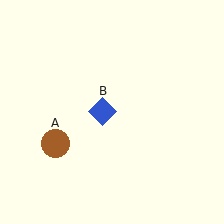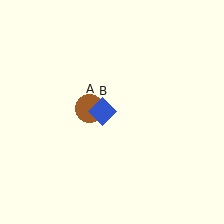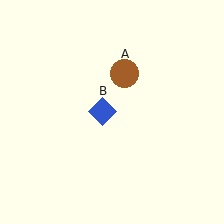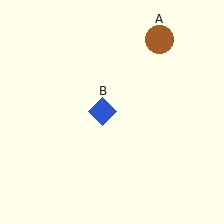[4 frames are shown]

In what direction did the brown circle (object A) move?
The brown circle (object A) moved up and to the right.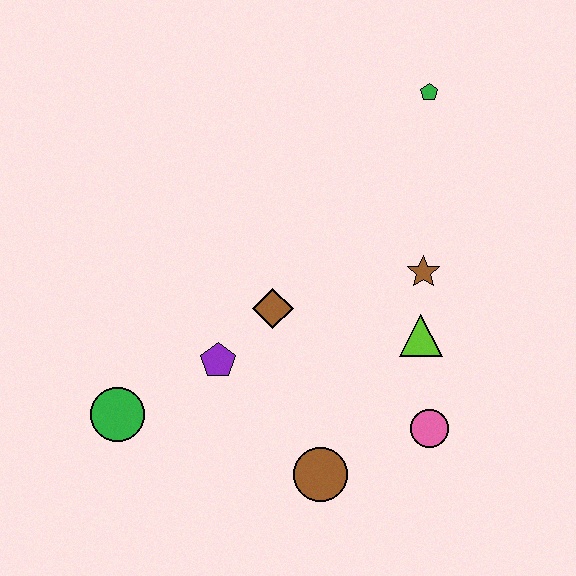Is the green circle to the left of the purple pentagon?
Yes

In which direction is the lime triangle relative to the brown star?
The lime triangle is below the brown star.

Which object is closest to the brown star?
The lime triangle is closest to the brown star.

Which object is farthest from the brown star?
The green circle is farthest from the brown star.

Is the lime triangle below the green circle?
No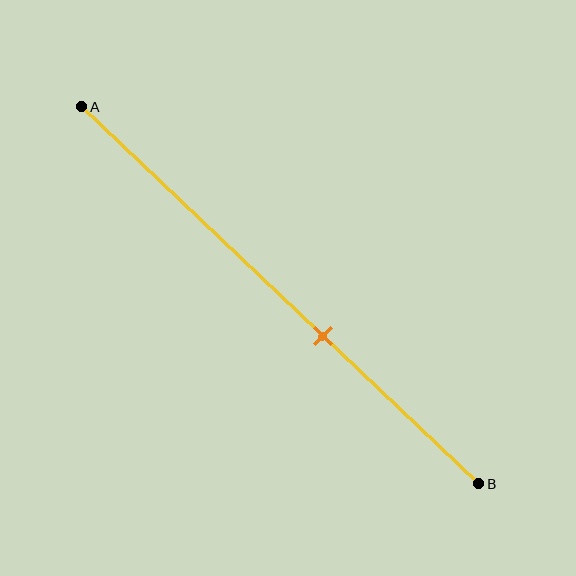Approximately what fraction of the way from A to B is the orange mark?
The orange mark is approximately 60% of the way from A to B.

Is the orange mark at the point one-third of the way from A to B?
No, the mark is at about 60% from A, not at the 33% one-third point.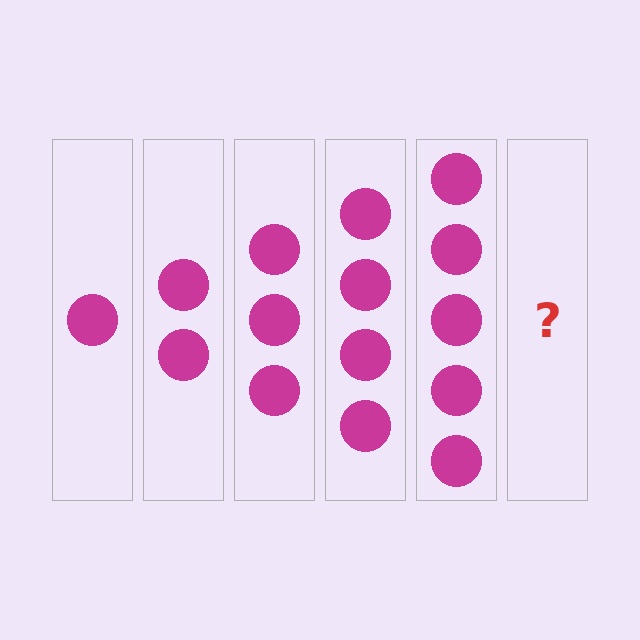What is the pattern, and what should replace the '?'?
The pattern is that each step adds one more circle. The '?' should be 6 circles.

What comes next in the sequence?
The next element should be 6 circles.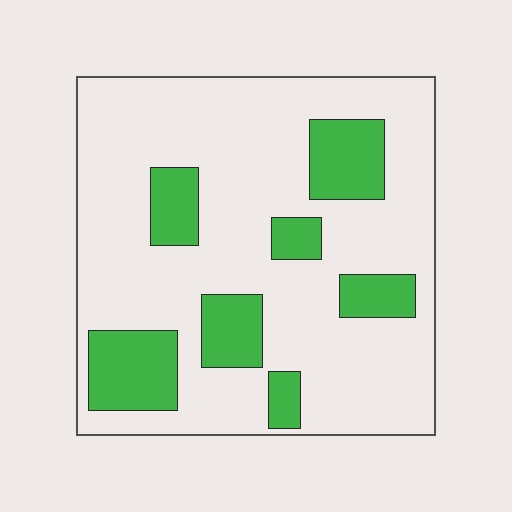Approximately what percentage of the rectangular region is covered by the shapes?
Approximately 25%.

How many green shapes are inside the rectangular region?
7.